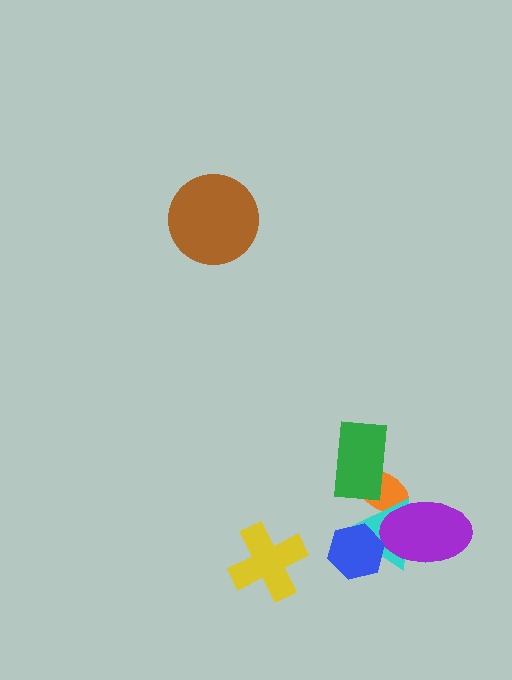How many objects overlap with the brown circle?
0 objects overlap with the brown circle.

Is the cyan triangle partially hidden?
Yes, it is partially covered by another shape.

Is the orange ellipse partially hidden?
Yes, it is partially covered by another shape.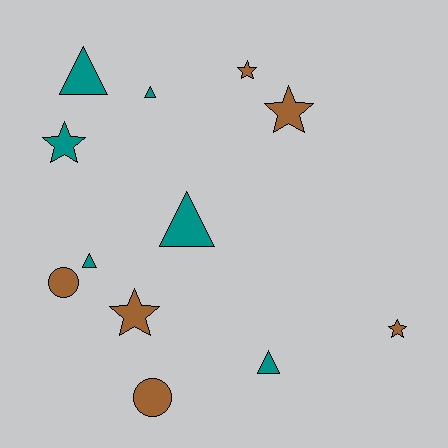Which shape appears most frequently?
Star, with 5 objects.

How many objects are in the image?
There are 12 objects.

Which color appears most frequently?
Teal, with 6 objects.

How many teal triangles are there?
There are 5 teal triangles.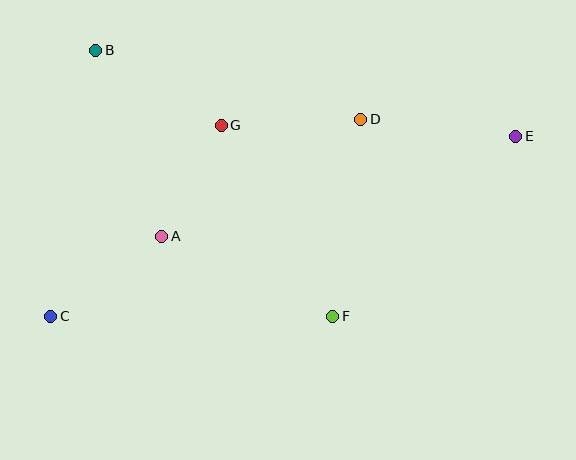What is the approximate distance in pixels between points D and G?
The distance between D and G is approximately 140 pixels.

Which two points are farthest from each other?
Points C and E are farthest from each other.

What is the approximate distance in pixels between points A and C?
The distance between A and C is approximately 137 pixels.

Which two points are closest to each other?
Points A and G are closest to each other.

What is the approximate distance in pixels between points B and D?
The distance between B and D is approximately 274 pixels.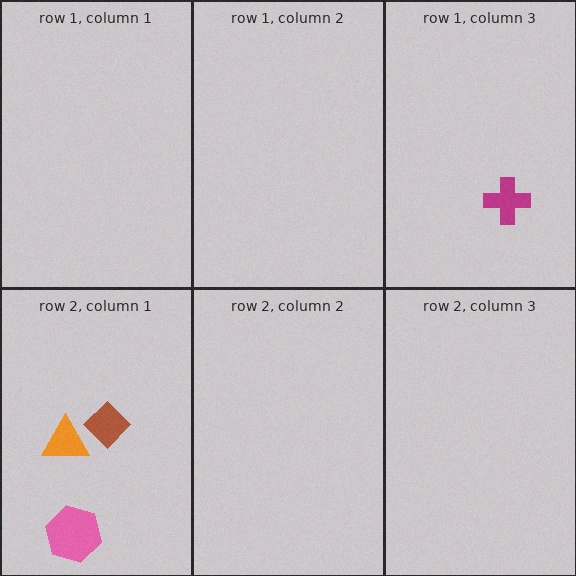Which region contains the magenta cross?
The row 1, column 3 region.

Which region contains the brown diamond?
The row 2, column 1 region.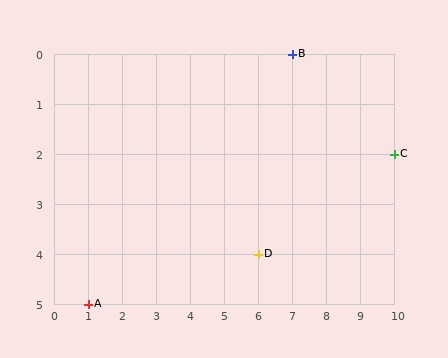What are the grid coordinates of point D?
Point D is at grid coordinates (6, 4).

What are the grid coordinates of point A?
Point A is at grid coordinates (1, 5).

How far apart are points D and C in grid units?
Points D and C are 4 columns and 2 rows apart (about 4.5 grid units diagonally).